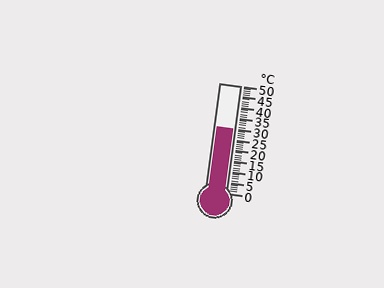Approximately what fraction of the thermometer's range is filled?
The thermometer is filled to approximately 60% of its range.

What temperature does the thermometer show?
The thermometer shows approximately 30°C.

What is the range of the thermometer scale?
The thermometer scale ranges from 0°C to 50°C.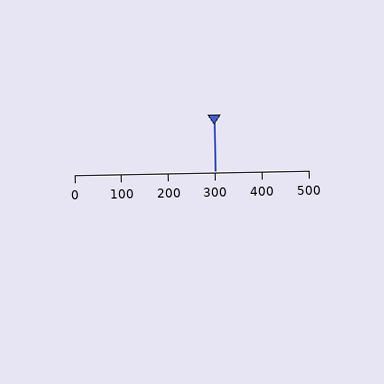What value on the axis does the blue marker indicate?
The marker indicates approximately 300.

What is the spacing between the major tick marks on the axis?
The major ticks are spaced 100 apart.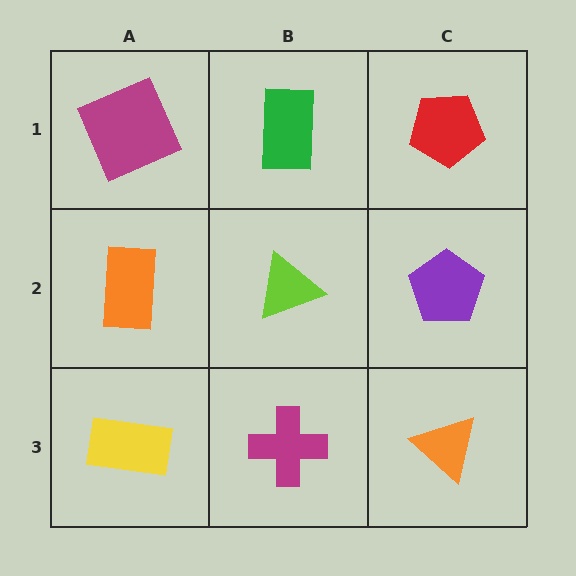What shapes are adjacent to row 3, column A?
An orange rectangle (row 2, column A), a magenta cross (row 3, column B).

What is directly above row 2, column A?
A magenta square.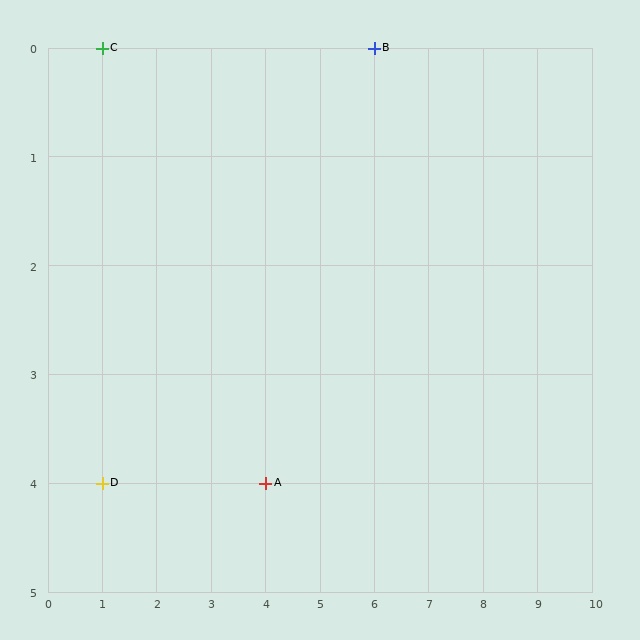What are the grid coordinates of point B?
Point B is at grid coordinates (6, 0).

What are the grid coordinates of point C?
Point C is at grid coordinates (1, 0).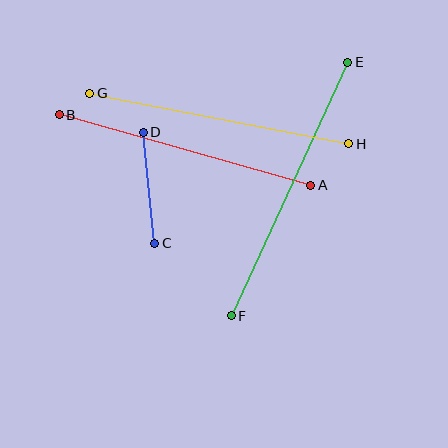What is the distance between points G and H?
The distance is approximately 264 pixels.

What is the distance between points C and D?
The distance is approximately 112 pixels.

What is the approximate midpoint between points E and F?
The midpoint is at approximately (290, 189) pixels.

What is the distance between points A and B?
The distance is approximately 261 pixels.